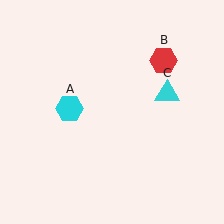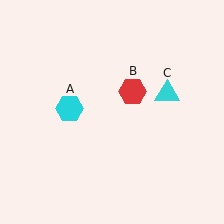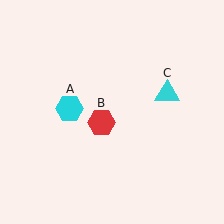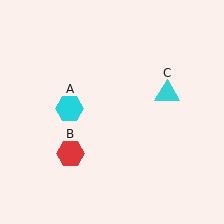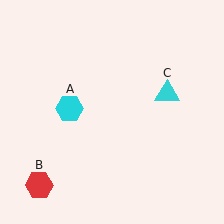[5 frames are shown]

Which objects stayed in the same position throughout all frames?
Cyan hexagon (object A) and cyan triangle (object C) remained stationary.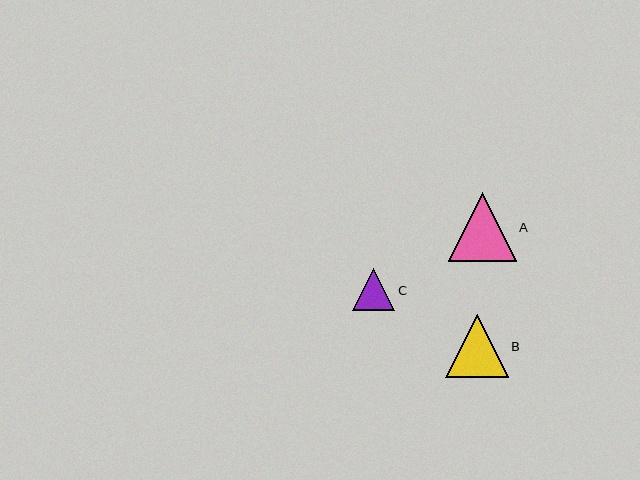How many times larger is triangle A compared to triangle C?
Triangle A is approximately 1.6 times the size of triangle C.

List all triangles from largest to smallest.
From largest to smallest: A, B, C.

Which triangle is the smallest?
Triangle C is the smallest with a size of approximately 42 pixels.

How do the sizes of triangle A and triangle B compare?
Triangle A and triangle B are approximately the same size.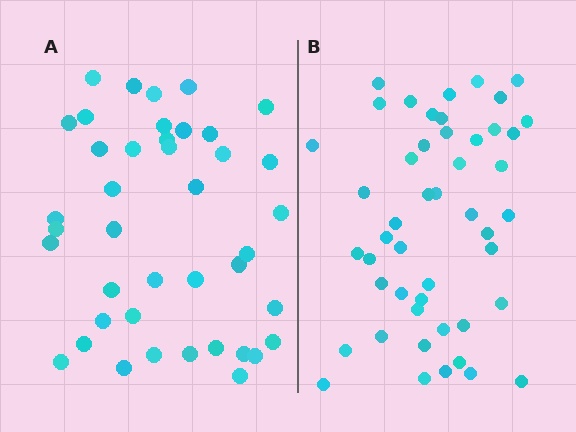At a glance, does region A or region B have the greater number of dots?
Region B (the right region) has more dots.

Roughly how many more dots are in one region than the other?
Region B has roughly 8 or so more dots than region A.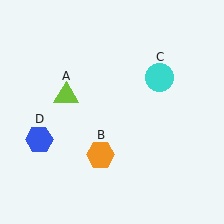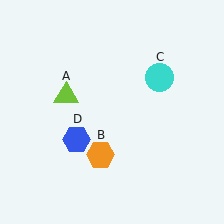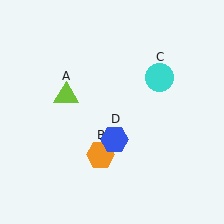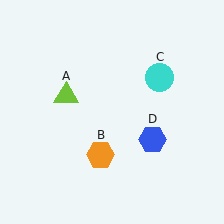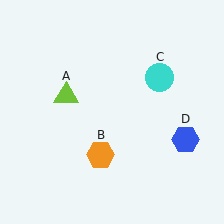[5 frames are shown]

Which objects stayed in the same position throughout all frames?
Lime triangle (object A) and orange hexagon (object B) and cyan circle (object C) remained stationary.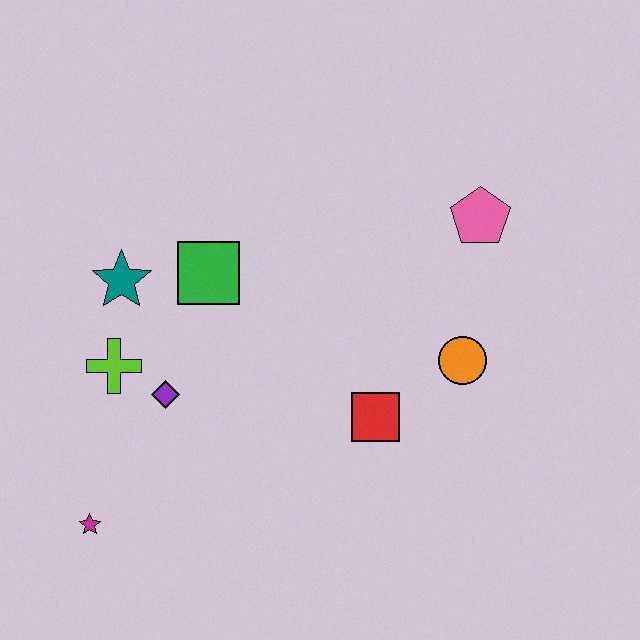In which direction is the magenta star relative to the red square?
The magenta star is to the left of the red square.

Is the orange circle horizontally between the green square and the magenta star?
No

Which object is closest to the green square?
The teal star is closest to the green square.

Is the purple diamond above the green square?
No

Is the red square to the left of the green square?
No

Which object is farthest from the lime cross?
The pink pentagon is farthest from the lime cross.